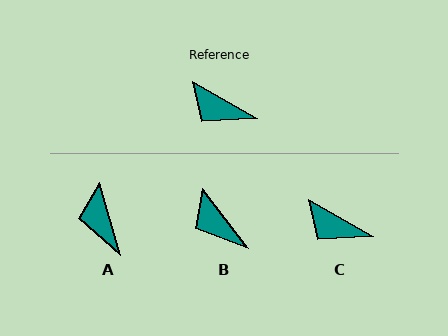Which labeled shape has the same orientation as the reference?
C.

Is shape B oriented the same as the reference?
No, it is off by about 23 degrees.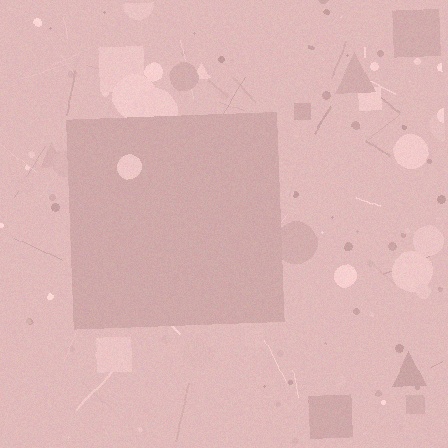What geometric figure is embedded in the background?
A square is embedded in the background.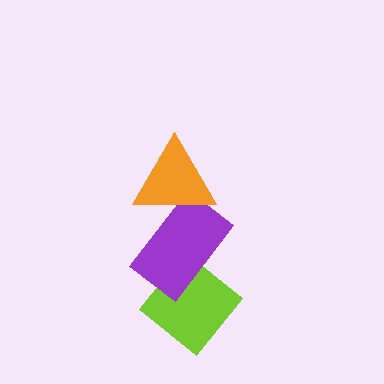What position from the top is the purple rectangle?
The purple rectangle is 2nd from the top.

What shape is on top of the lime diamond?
The purple rectangle is on top of the lime diamond.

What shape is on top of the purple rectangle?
The orange triangle is on top of the purple rectangle.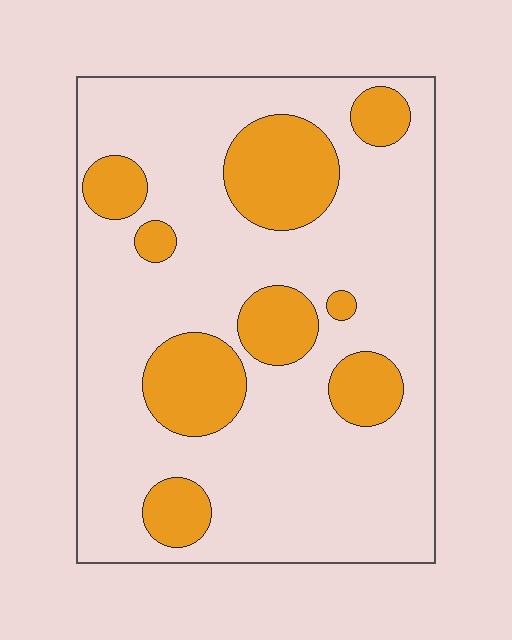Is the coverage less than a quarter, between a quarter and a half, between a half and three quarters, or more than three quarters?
Less than a quarter.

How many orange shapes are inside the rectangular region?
9.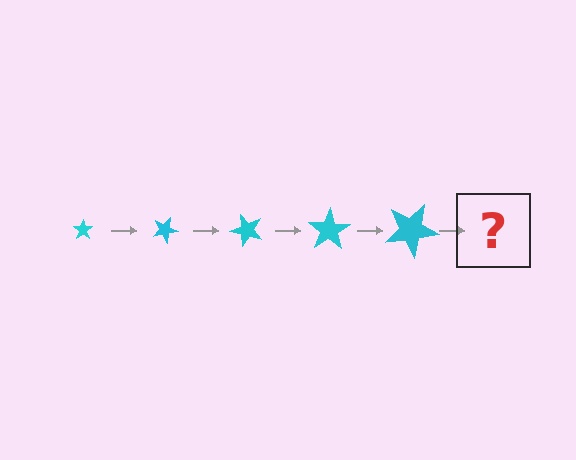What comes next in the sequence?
The next element should be a star, larger than the previous one and rotated 125 degrees from the start.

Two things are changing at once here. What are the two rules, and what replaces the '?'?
The two rules are that the star grows larger each step and it rotates 25 degrees each step. The '?' should be a star, larger than the previous one and rotated 125 degrees from the start.